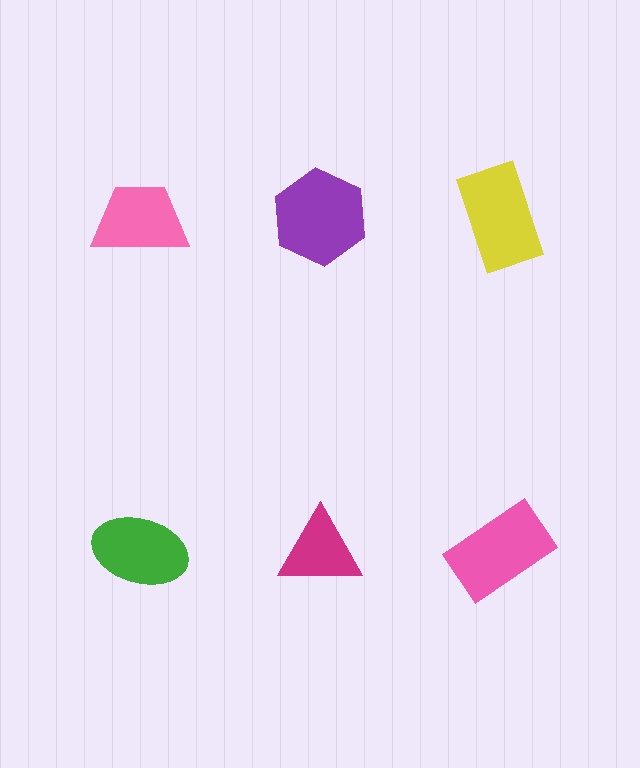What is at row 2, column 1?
A green ellipse.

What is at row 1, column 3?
A yellow rectangle.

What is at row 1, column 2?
A purple hexagon.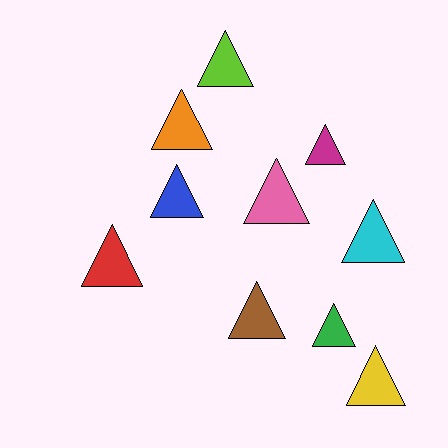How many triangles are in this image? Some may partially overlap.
There are 10 triangles.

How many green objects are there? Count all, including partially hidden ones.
There is 1 green object.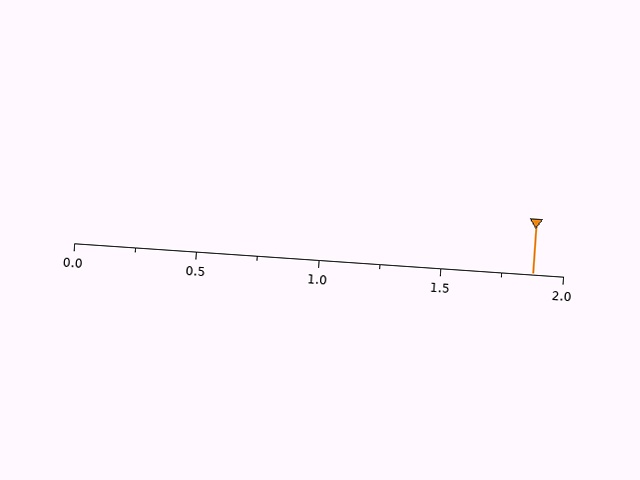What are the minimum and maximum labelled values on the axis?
The axis runs from 0.0 to 2.0.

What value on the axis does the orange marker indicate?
The marker indicates approximately 1.88.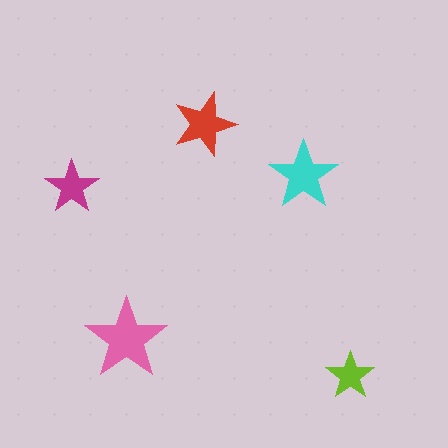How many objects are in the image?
There are 5 objects in the image.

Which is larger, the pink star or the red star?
The pink one.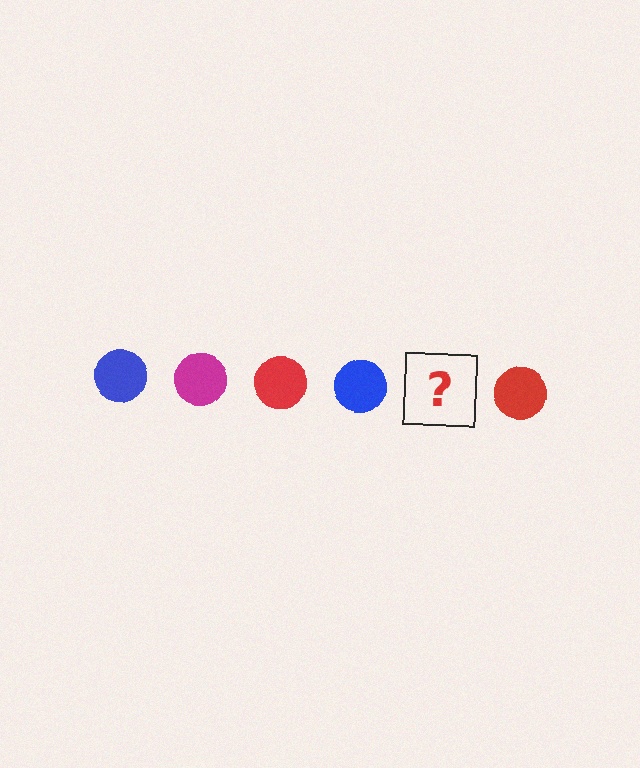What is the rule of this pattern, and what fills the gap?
The rule is that the pattern cycles through blue, magenta, red circles. The gap should be filled with a magenta circle.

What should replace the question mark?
The question mark should be replaced with a magenta circle.